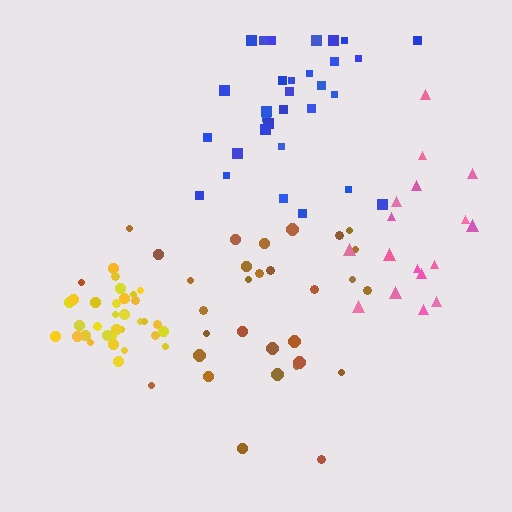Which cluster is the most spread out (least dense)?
Brown.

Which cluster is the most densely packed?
Yellow.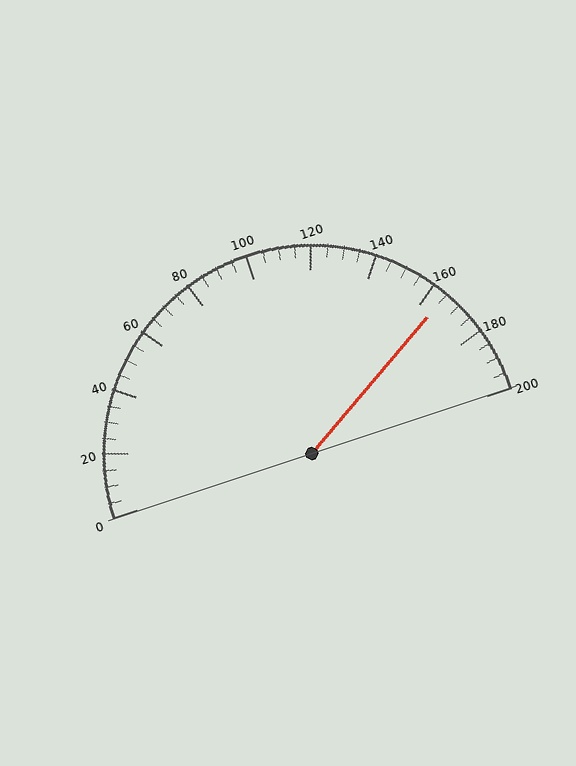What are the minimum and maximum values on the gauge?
The gauge ranges from 0 to 200.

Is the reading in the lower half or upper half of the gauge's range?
The reading is in the upper half of the range (0 to 200).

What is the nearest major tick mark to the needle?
The nearest major tick mark is 160.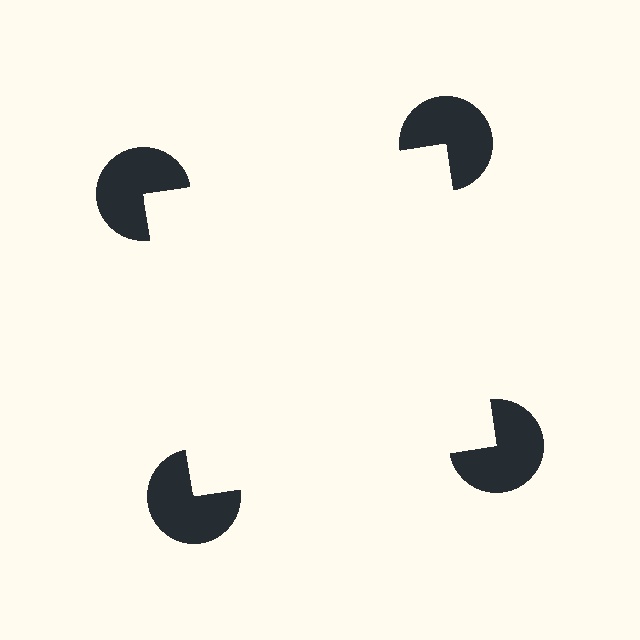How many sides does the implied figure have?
4 sides.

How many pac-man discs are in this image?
There are 4 — one at each vertex of the illusory square.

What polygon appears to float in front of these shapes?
An illusory square — its edges are inferred from the aligned wedge cuts in the pac-man discs, not physically drawn.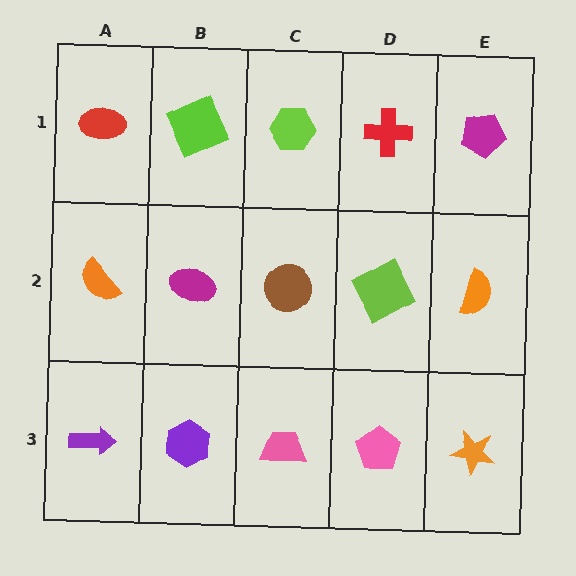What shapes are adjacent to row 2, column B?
A lime square (row 1, column B), a purple hexagon (row 3, column B), an orange semicircle (row 2, column A), a brown circle (row 2, column C).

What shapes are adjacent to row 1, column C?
A brown circle (row 2, column C), a lime square (row 1, column B), a red cross (row 1, column D).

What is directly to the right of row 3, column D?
An orange star.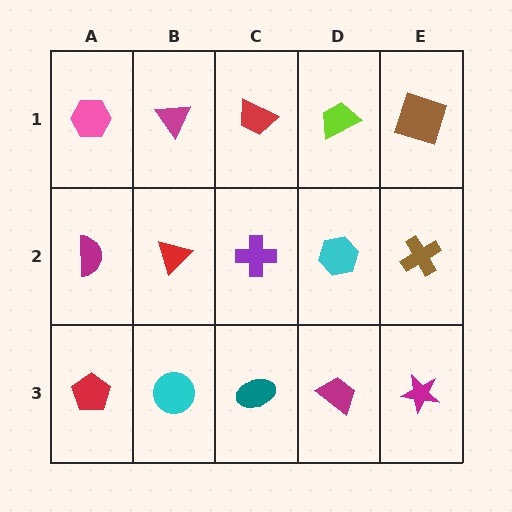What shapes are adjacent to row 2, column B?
A magenta triangle (row 1, column B), a cyan circle (row 3, column B), a magenta semicircle (row 2, column A), a purple cross (row 2, column C).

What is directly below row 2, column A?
A red pentagon.